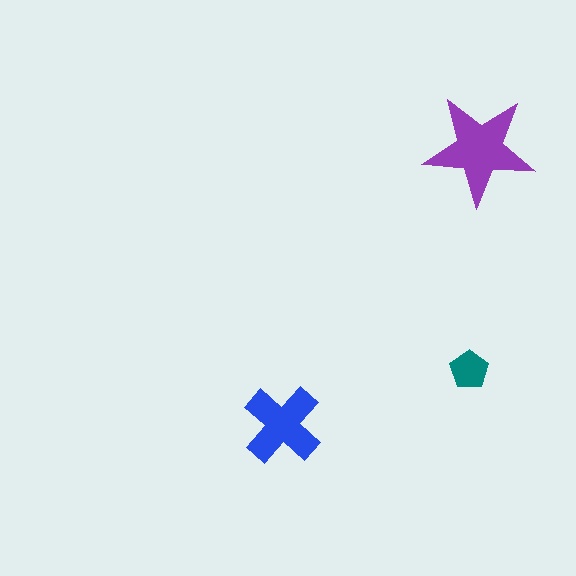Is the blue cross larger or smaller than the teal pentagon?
Larger.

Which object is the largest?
The purple star.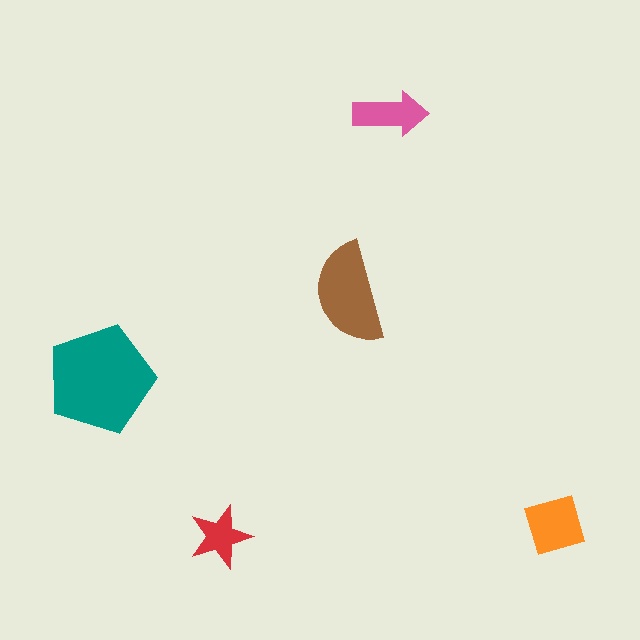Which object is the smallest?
The red star.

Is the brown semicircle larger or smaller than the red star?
Larger.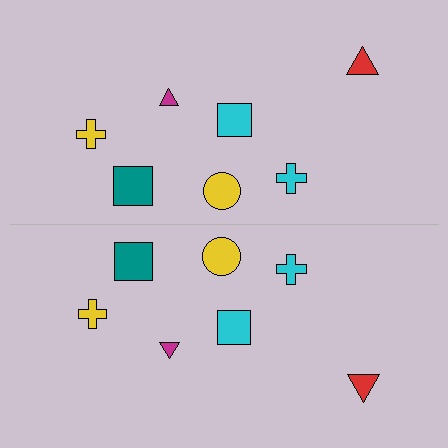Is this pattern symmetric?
Yes, this pattern has bilateral (reflection) symmetry.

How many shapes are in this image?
There are 14 shapes in this image.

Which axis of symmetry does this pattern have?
The pattern has a horizontal axis of symmetry running through the center of the image.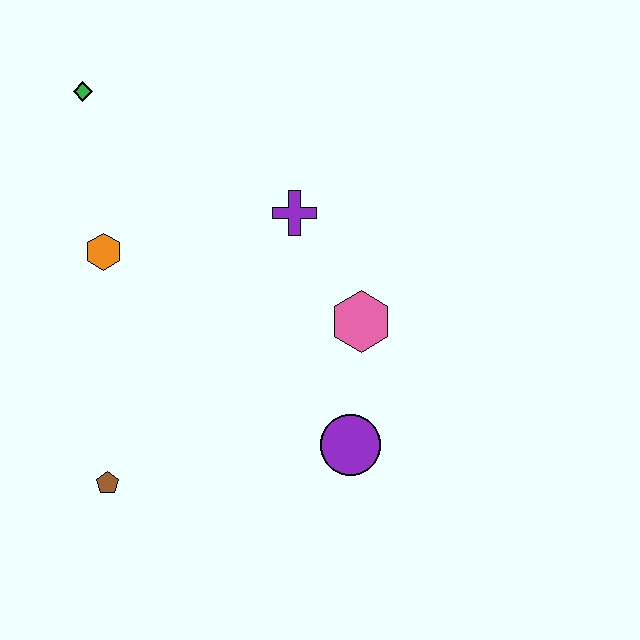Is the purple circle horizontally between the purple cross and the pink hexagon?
Yes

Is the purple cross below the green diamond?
Yes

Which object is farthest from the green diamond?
The purple circle is farthest from the green diamond.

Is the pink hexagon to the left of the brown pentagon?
No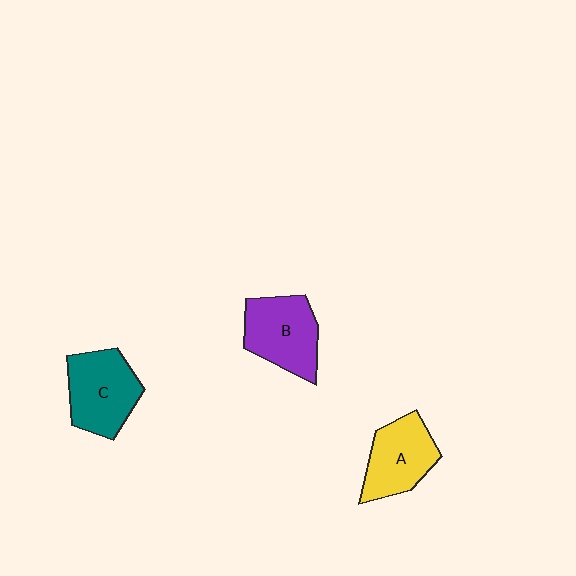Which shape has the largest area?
Shape C (teal).